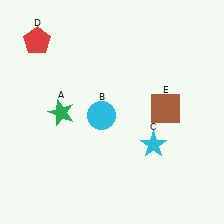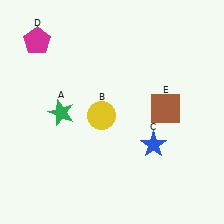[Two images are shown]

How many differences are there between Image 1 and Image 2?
There are 3 differences between the two images.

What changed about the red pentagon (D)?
In Image 1, D is red. In Image 2, it changed to magenta.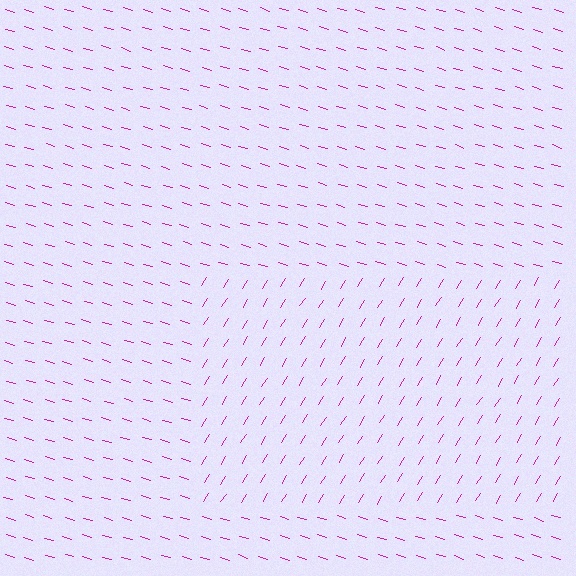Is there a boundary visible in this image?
Yes, there is a texture boundary formed by a change in line orientation.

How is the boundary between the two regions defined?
The boundary is defined purely by a change in line orientation (approximately 75 degrees difference). All lines are the same color and thickness.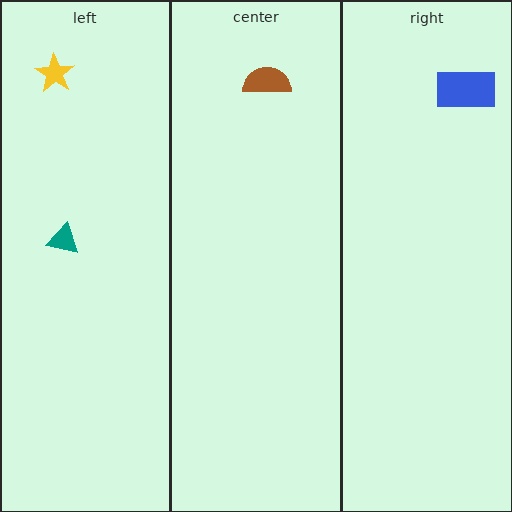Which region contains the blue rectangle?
The right region.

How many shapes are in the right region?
1.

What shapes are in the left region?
The yellow star, the teal triangle.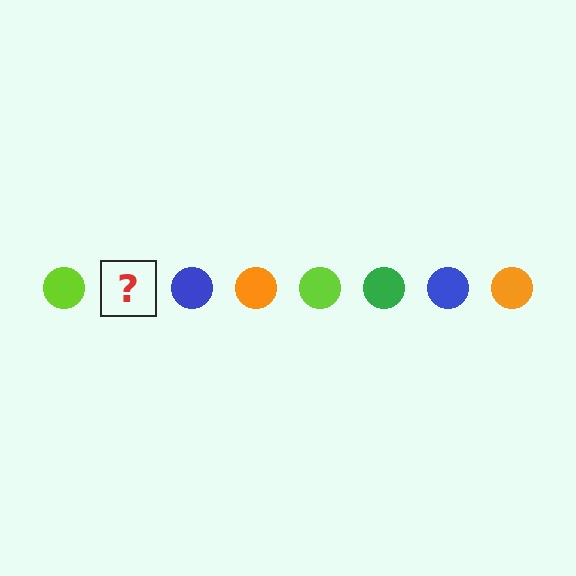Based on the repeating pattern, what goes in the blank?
The blank should be a green circle.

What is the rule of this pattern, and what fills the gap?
The rule is that the pattern cycles through lime, green, blue, orange circles. The gap should be filled with a green circle.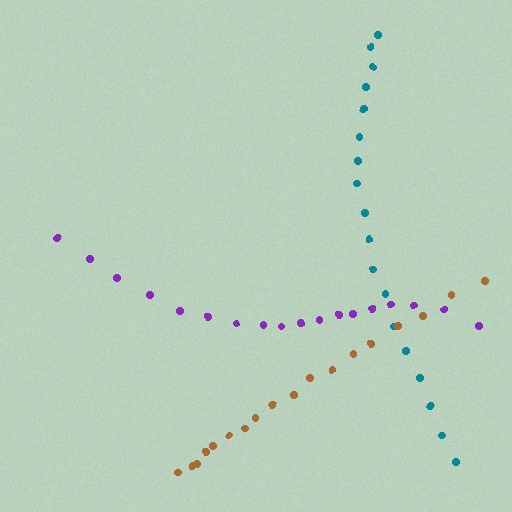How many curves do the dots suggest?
There are 3 distinct paths.